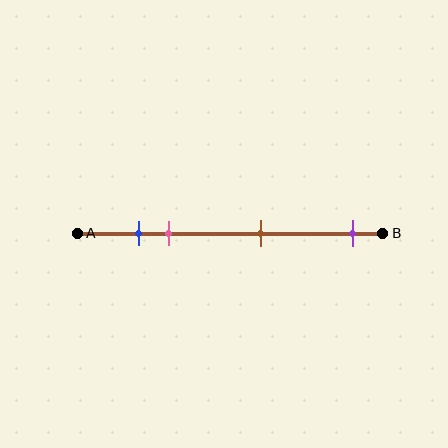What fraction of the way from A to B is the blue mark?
The blue mark is approximately 20% (0.2) of the way from A to B.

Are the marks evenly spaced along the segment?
No, the marks are not evenly spaced.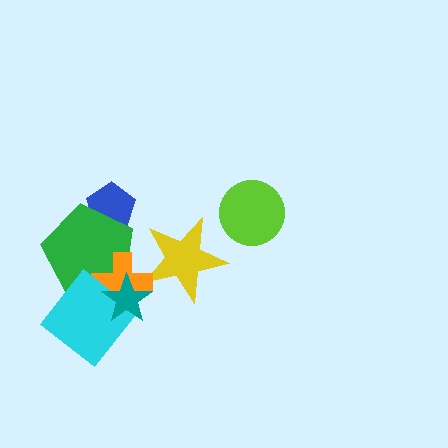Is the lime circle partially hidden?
No, no other shape covers it.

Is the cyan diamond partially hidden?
Yes, it is partially covered by another shape.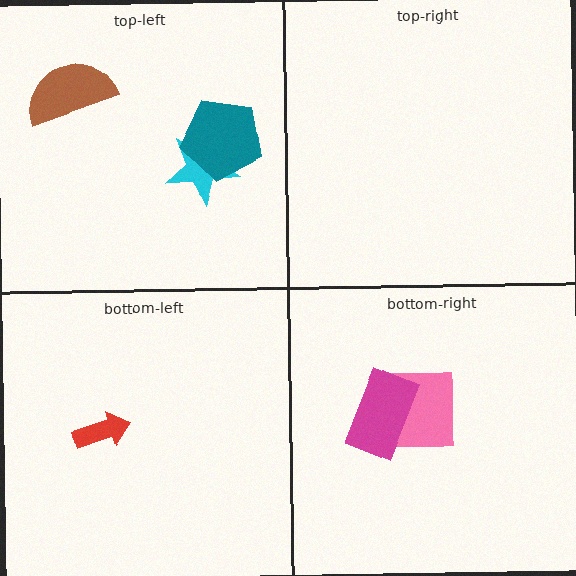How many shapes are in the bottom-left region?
1.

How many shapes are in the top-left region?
3.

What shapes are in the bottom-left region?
The red arrow.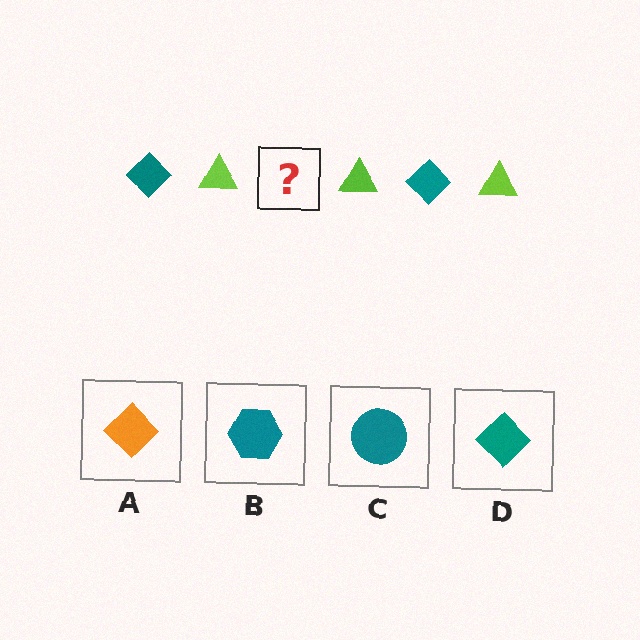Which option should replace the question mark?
Option D.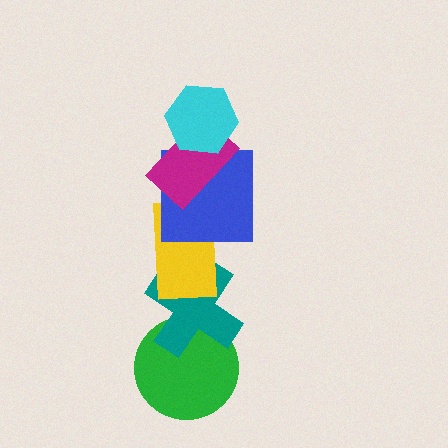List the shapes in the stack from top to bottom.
From top to bottom: the cyan hexagon, the magenta rectangle, the blue square, the yellow rectangle, the teal cross, the green circle.